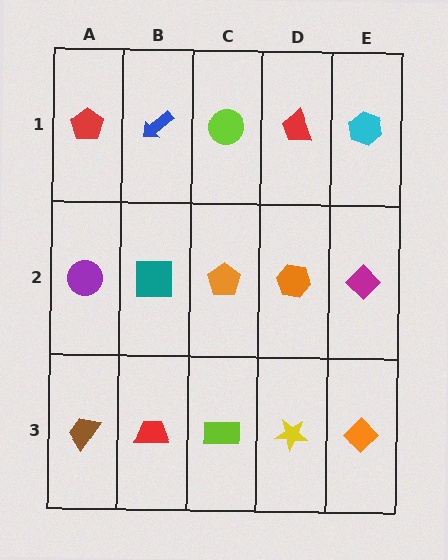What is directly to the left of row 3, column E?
A yellow star.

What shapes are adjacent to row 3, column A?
A purple circle (row 2, column A), a red trapezoid (row 3, column B).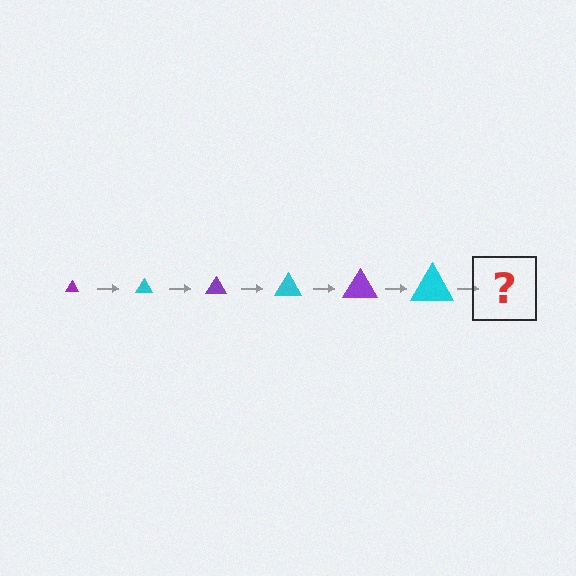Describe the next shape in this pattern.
It should be a purple triangle, larger than the previous one.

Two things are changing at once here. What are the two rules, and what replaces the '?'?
The two rules are that the triangle grows larger each step and the color cycles through purple and cyan. The '?' should be a purple triangle, larger than the previous one.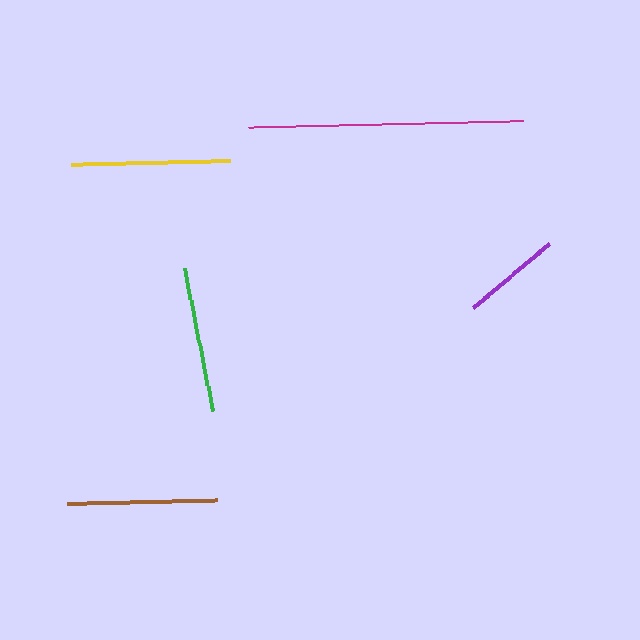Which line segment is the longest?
The magenta line is the longest at approximately 275 pixels.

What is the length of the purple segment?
The purple segment is approximately 100 pixels long.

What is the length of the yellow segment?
The yellow segment is approximately 159 pixels long.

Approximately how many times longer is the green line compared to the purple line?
The green line is approximately 1.5 times the length of the purple line.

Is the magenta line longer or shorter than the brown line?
The magenta line is longer than the brown line.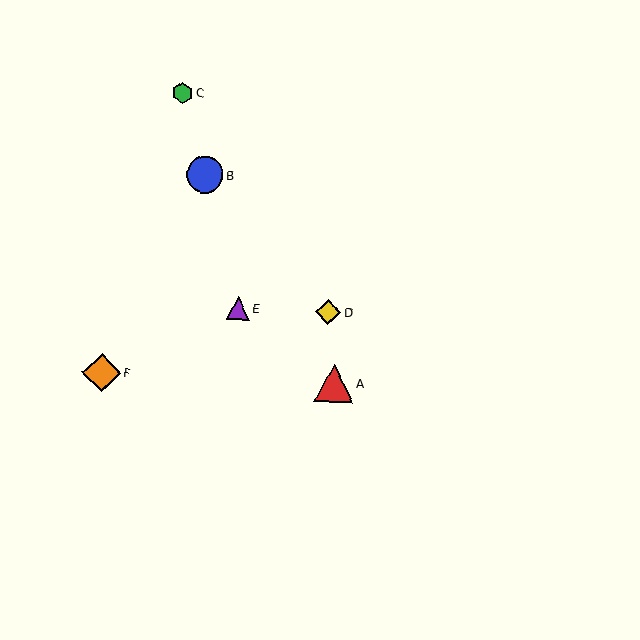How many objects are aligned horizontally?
2 objects (D, E) are aligned horizontally.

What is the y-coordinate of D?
Object D is at y≈312.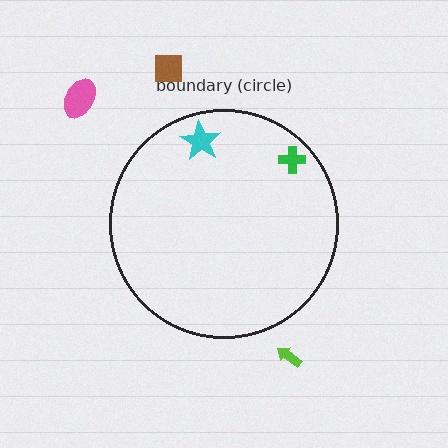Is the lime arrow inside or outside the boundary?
Outside.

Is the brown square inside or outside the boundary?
Outside.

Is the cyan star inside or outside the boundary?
Inside.